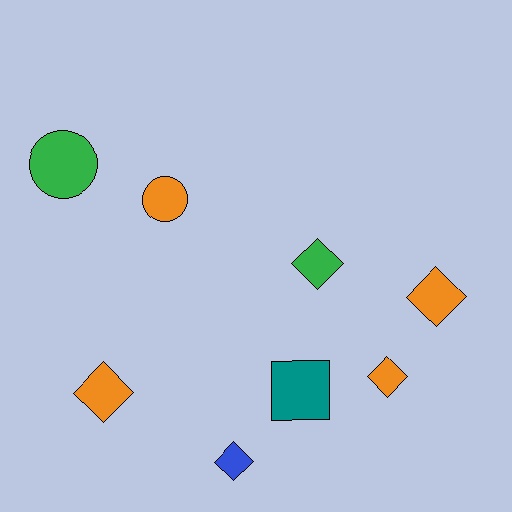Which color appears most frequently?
Orange, with 4 objects.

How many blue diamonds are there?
There is 1 blue diamond.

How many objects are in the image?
There are 8 objects.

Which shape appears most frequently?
Diamond, with 5 objects.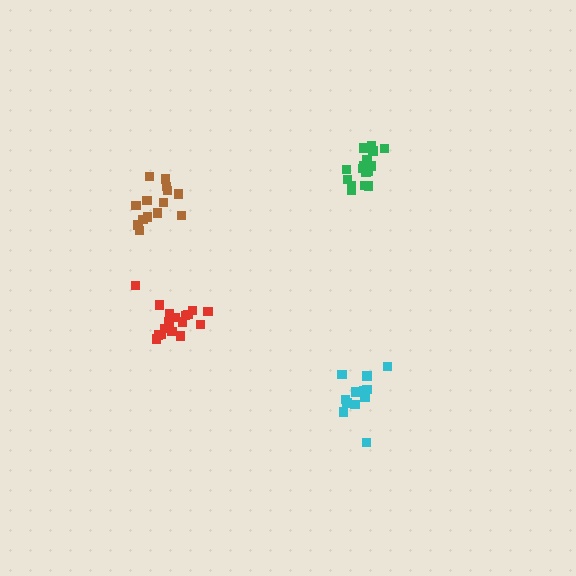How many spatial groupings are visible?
There are 4 spatial groupings.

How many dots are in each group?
Group 1: 12 dots, Group 2: 17 dots, Group 3: 16 dots, Group 4: 14 dots (59 total).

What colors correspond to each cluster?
The clusters are colored: cyan, red, green, brown.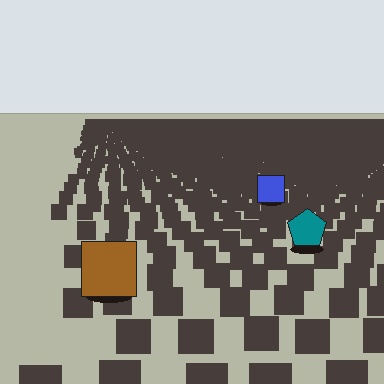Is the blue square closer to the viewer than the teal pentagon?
No. The teal pentagon is closer — you can tell from the texture gradient: the ground texture is coarser near it.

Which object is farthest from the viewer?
The blue square is farthest from the viewer. It appears smaller and the ground texture around it is denser.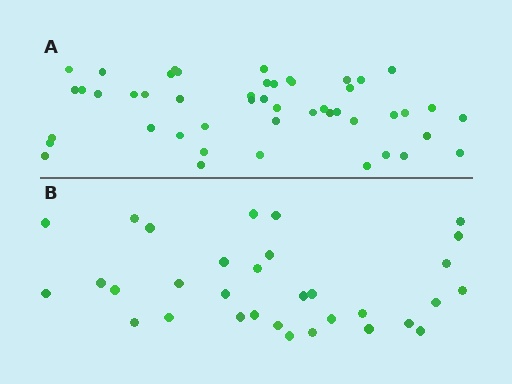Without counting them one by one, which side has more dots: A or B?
Region A (the top region) has more dots.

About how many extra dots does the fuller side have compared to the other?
Region A has approximately 15 more dots than region B.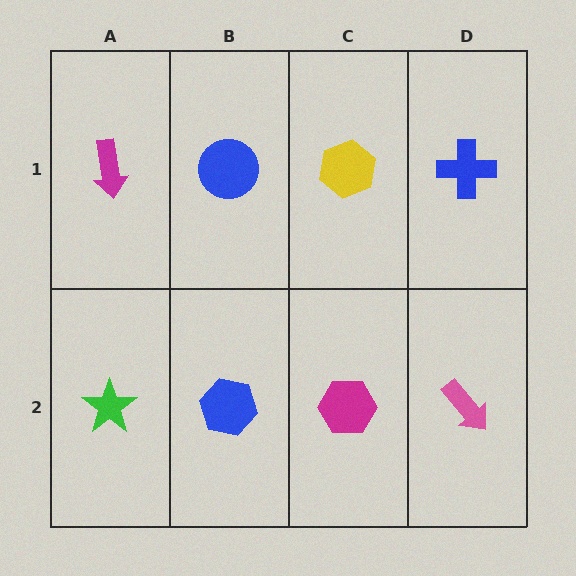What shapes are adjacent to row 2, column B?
A blue circle (row 1, column B), a green star (row 2, column A), a magenta hexagon (row 2, column C).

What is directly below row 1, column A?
A green star.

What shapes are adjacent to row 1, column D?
A pink arrow (row 2, column D), a yellow hexagon (row 1, column C).